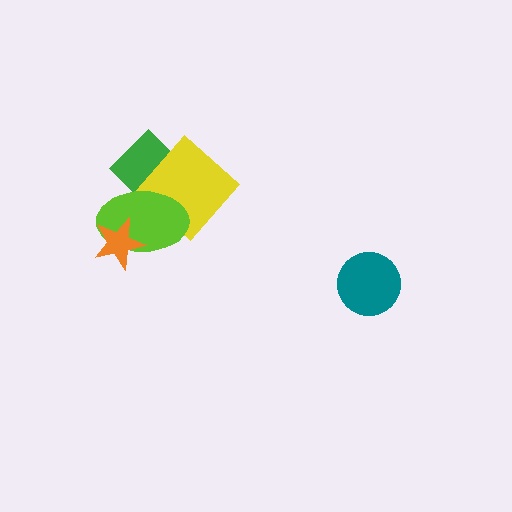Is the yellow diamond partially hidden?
Yes, it is partially covered by another shape.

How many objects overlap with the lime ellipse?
3 objects overlap with the lime ellipse.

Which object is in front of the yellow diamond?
The lime ellipse is in front of the yellow diamond.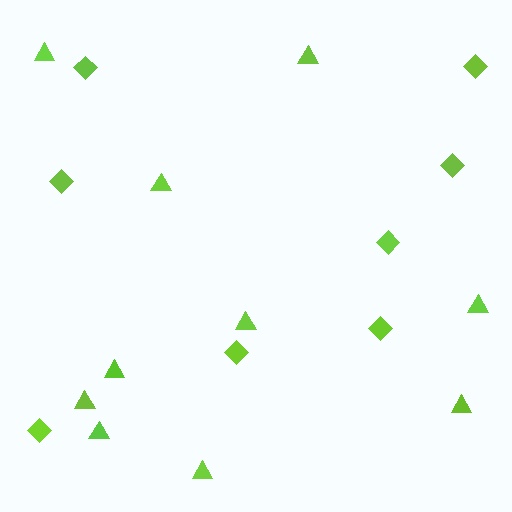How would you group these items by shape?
There are 2 groups: one group of triangles (10) and one group of diamonds (8).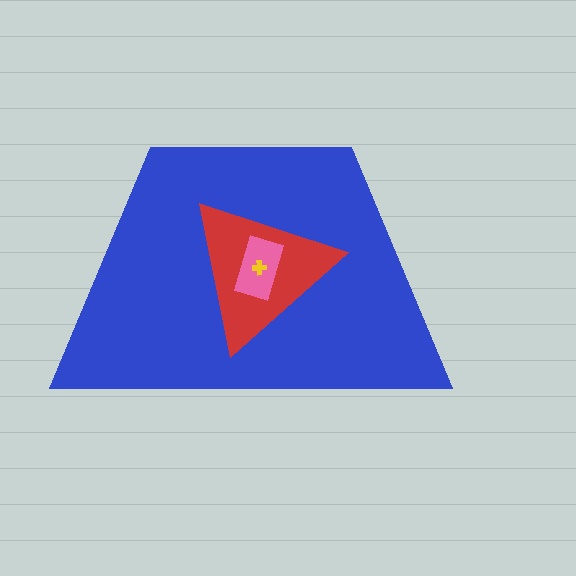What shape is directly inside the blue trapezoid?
The red triangle.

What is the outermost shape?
The blue trapezoid.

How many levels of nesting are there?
4.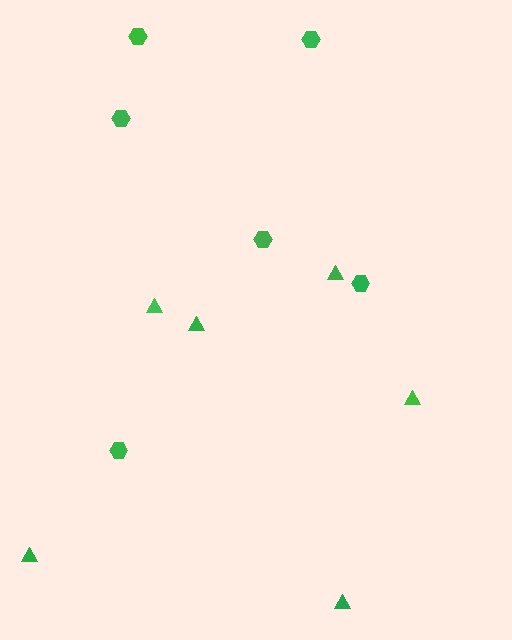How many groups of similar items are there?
There are 2 groups: one group of triangles (6) and one group of hexagons (6).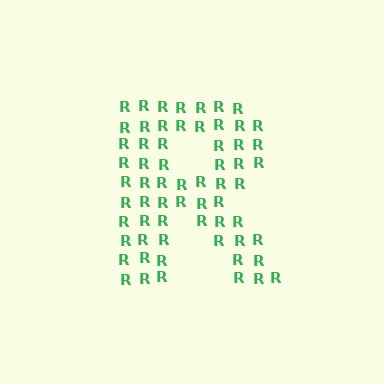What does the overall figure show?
The overall figure shows the letter R.